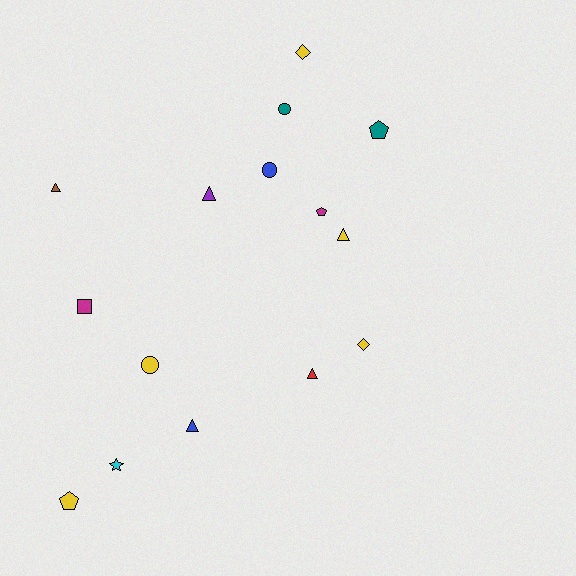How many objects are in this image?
There are 15 objects.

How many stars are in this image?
There is 1 star.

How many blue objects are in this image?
There are 2 blue objects.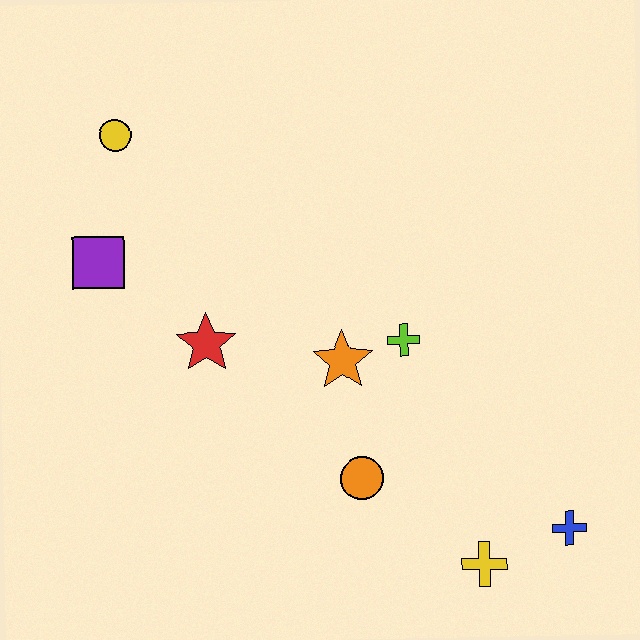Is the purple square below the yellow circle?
Yes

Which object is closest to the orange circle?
The orange star is closest to the orange circle.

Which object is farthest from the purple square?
The blue cross is farthest from the purple square.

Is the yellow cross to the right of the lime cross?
Yes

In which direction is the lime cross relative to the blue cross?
The lime cross is above the blue cross.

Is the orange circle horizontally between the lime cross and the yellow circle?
Yes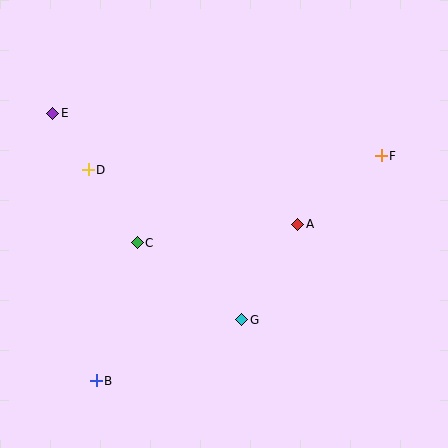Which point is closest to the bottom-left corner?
Point B is closest to the bottom-left corner.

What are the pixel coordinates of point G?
Point G is at (242, 320).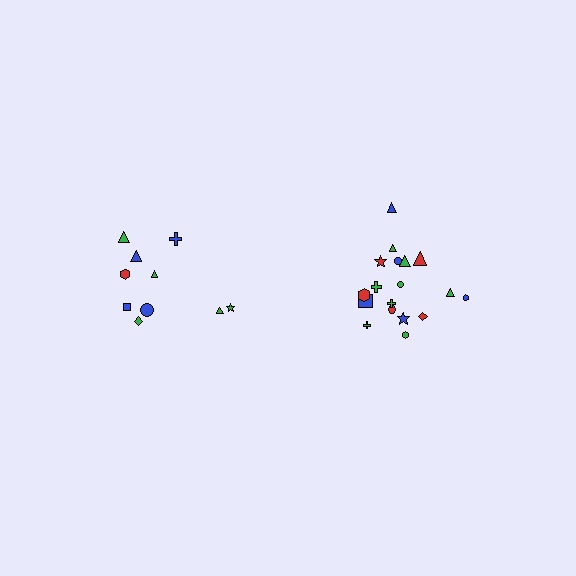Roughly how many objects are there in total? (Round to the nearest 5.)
Roughly 30 objects in total.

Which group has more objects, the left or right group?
The right group.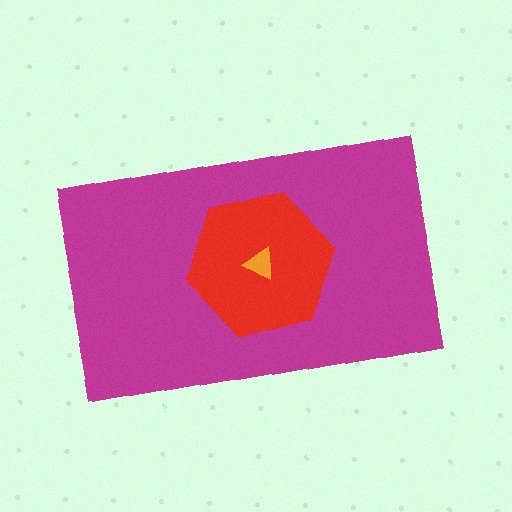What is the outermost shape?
The magenta rectangle.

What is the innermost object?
The orange triangle.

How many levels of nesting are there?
3.